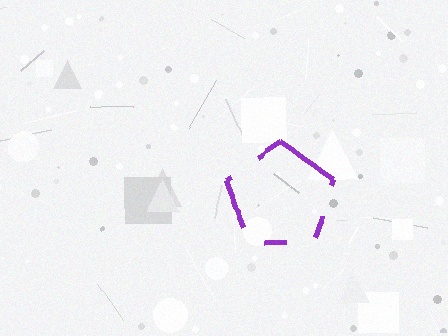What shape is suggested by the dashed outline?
The dashed outline suggests a pentagon.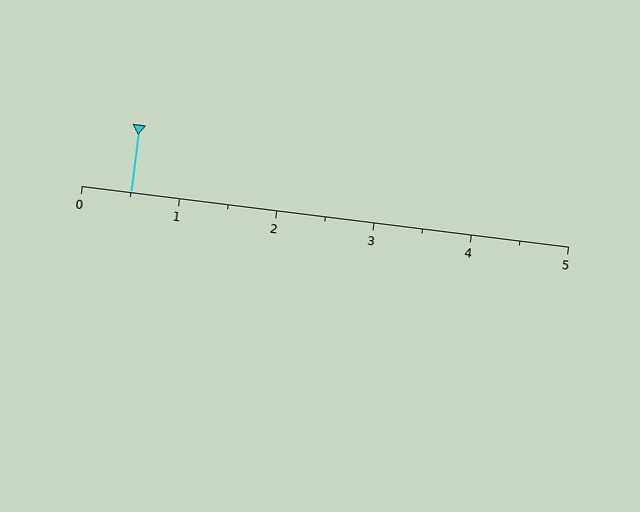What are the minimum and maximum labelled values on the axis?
The axis runs from 0 to 5.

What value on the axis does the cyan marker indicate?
The marker indicates approximately 0.5.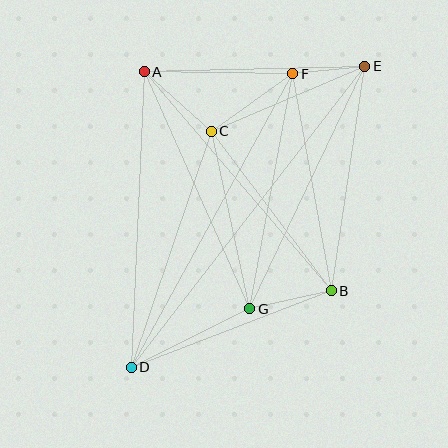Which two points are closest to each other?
Points E and F are closest to each other.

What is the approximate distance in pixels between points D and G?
The distance between D and G is approximately 132 pixels.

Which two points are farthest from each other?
Points D and E are farthest from each other.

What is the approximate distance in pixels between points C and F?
The distance between C and F is approximately 100 pixels.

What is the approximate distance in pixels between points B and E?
The distance between B and E is approximately 227 pixels.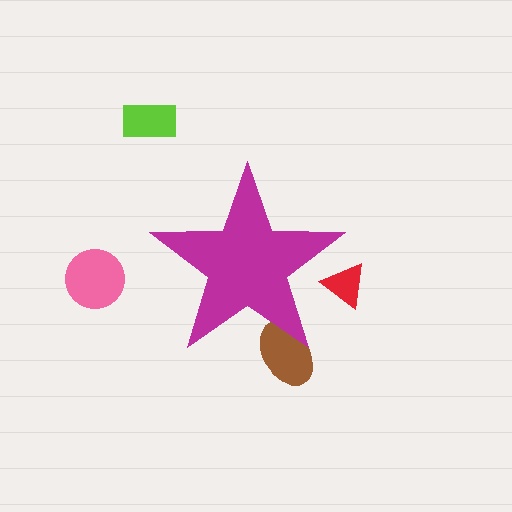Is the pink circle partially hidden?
No, the pink circle is fully visible.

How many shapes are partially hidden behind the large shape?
2 shapes are partially hidden.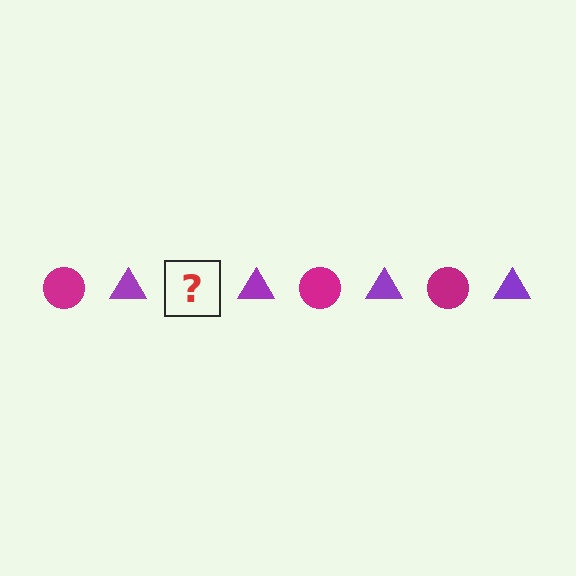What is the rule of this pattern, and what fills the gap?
The rule is that the pattern alternates between magenta circle and purple triangle. The gap should be filled with a magenta circle.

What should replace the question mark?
The question mark should be replaced with a magenta circle.